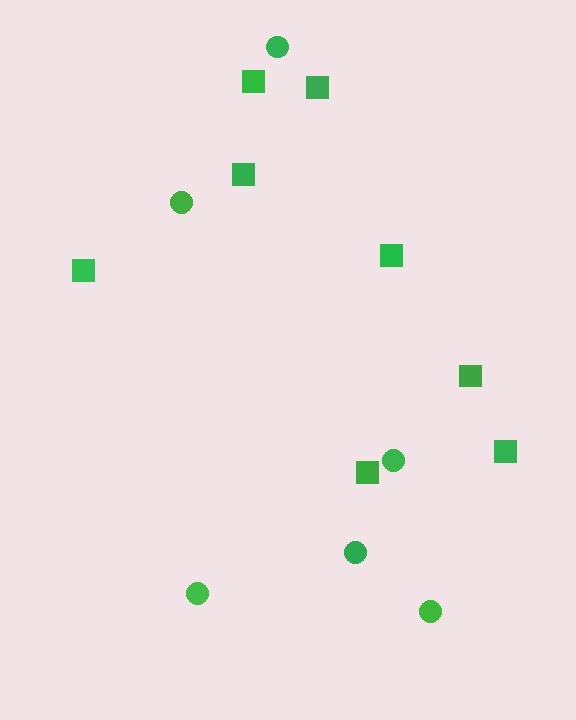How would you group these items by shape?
There are 2 groups: one group of circles (6) and one group of squares (8).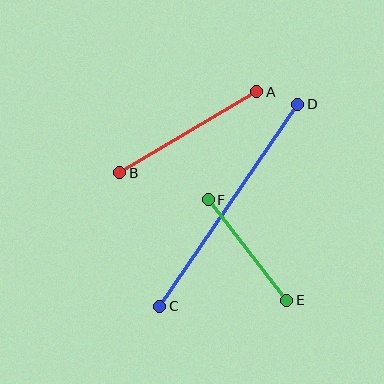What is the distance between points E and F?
The distance is approximately 128 pixels.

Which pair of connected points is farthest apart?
Points C and D are farthest apart.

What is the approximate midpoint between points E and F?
The midpoint is at approximately (247, 250) pixels.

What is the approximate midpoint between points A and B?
The midpoint is at approximately (188, 132) pixels.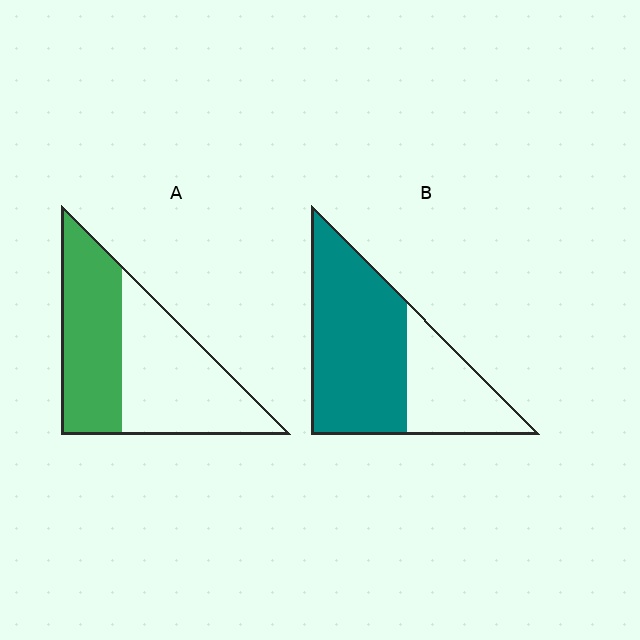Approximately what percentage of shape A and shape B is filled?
A is approximately 45% and B is approximately 65%.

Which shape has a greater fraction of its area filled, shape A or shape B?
Shape B.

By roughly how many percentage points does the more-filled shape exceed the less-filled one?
By roughly 20 percentage points (B over A).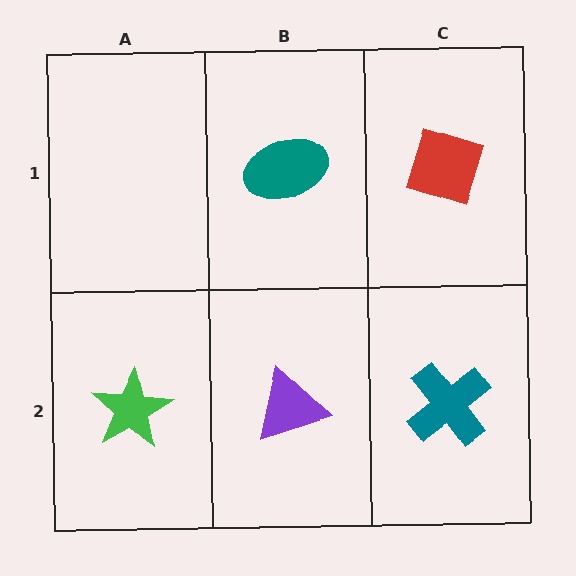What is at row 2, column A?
A green star.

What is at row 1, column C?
A red diamond.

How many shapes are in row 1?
2 shapes.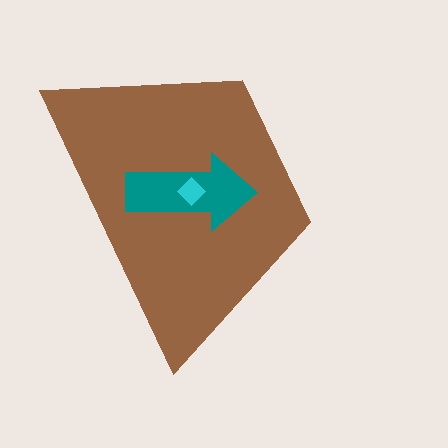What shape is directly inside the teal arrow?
The cyan diamond.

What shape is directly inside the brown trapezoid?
The teal arrow.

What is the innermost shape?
The cyan diamond.